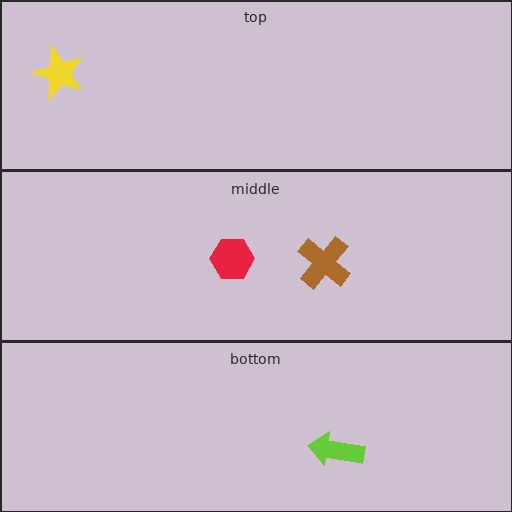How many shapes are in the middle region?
2.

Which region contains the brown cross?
The middle region.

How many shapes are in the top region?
1.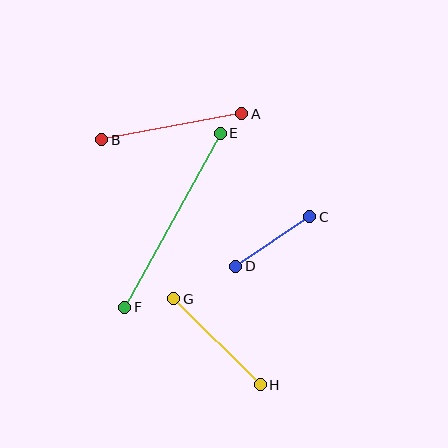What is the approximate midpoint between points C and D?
The midpoint is at approximately (273, 242) pixels.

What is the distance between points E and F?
The distance is approximately 199 pixels.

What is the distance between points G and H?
The distance is approximately 122 pixels.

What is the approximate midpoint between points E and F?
The midpoint is at approximately (172, 220) pixels.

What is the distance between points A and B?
The distance is approximately 142 pixels.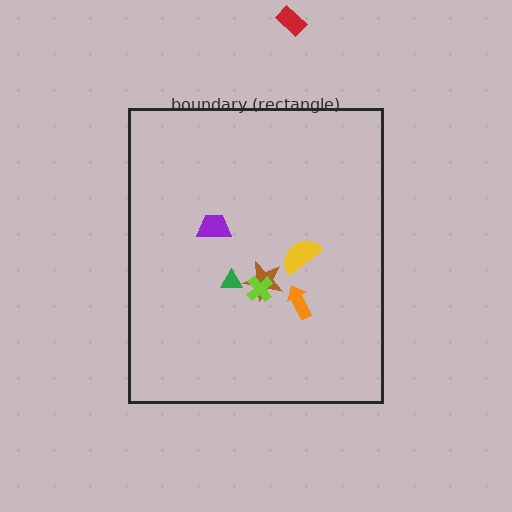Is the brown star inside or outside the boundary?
Inside.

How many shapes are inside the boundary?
6 inside, 1 outside.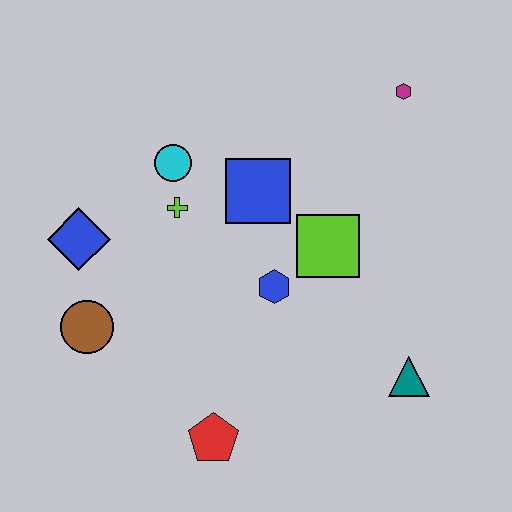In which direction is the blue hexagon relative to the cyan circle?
The blue hexagon is below the cyan circle.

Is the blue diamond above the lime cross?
No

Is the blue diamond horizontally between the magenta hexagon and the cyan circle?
No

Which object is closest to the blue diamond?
The brown circle is closest to the blue diamond.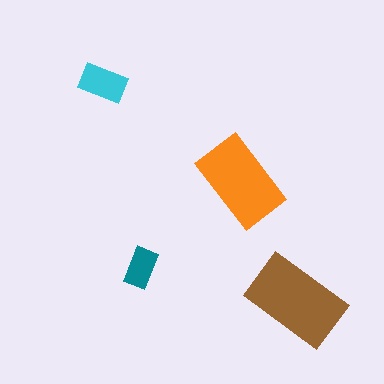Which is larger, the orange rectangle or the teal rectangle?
The orange one.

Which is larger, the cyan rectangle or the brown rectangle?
The brown one.